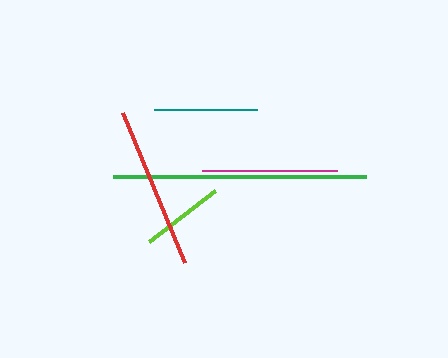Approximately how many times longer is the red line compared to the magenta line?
The red line is approximately 1.2 times the length of the magenta line.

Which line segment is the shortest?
The lime line is the shortest at approximately 83 pixels.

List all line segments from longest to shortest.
From longest to shortest: green, red, magenta, teal, lime.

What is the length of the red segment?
The red segment is approximately 163 pixels long.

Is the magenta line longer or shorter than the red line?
The red line is longer than the magenta line.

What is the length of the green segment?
The green segment is approximately 253 pixels long.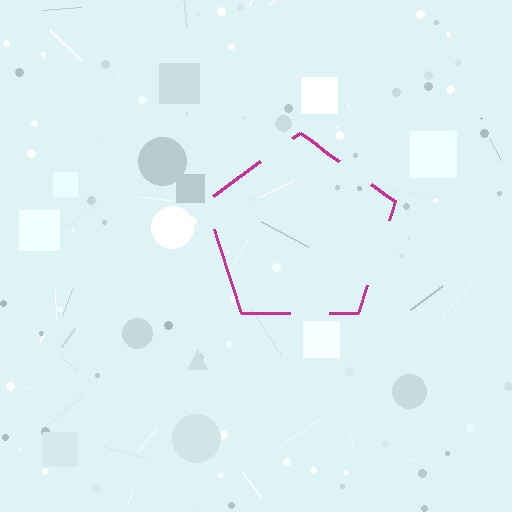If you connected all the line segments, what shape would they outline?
They would outline a pentagon.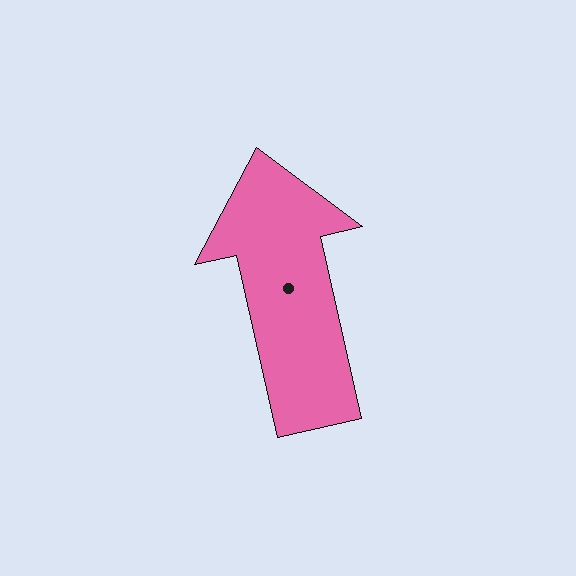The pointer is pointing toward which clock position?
Roughly 12 o'clock.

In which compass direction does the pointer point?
North.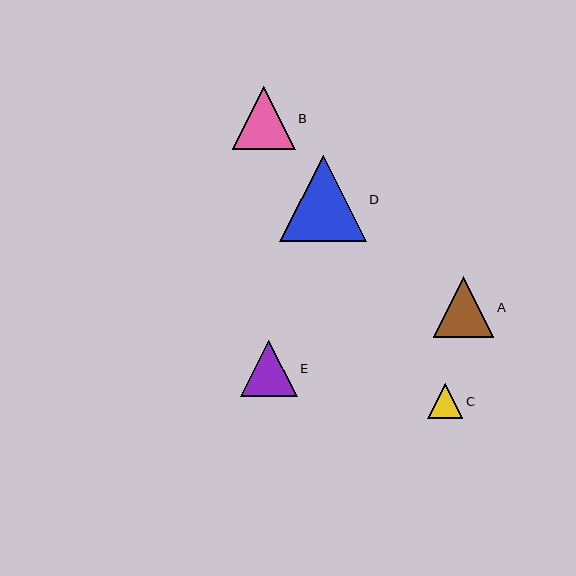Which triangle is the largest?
Triangle D is the largest with a size of approximately 86 pixels.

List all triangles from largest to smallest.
From largest to smallest: D, B, A, E, C.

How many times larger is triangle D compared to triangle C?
Triangle D is approximately 2.5 times the size of triangle C.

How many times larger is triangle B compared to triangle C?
Triangle B is approximately 1.8 times the size of triangle C.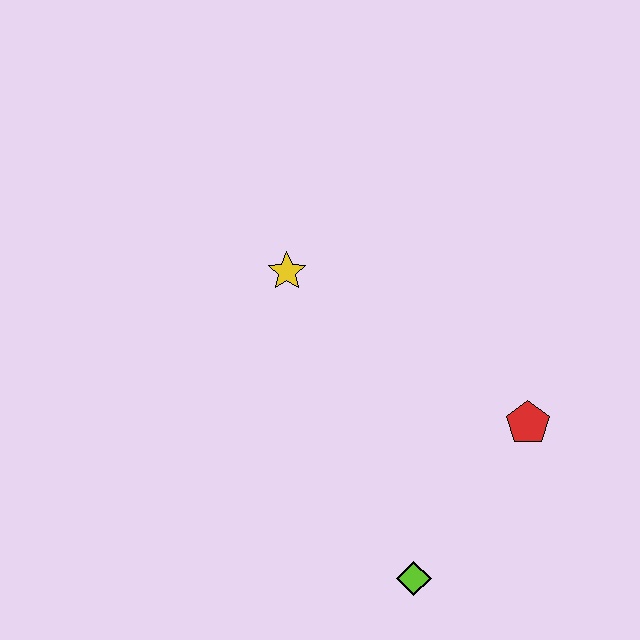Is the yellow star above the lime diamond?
Yes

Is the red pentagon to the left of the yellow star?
No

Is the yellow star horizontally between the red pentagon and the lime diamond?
No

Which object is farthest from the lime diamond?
The yellow star is farthest from the lime diamond.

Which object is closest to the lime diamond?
The red pentagon is closest to the lime diamond.